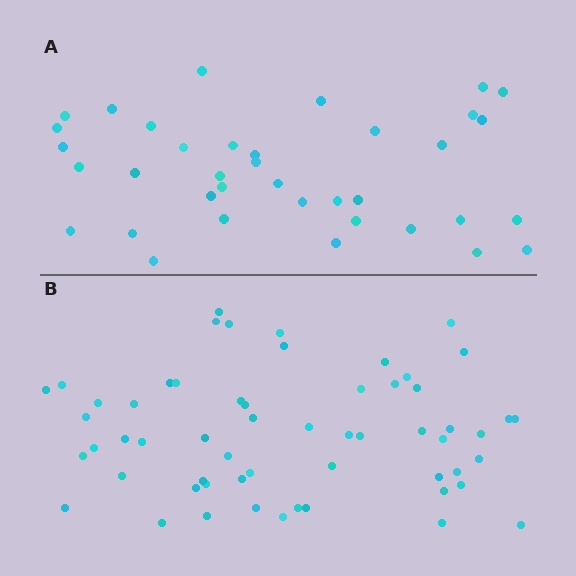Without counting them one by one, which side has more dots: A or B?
Region B (the bottom region) has more dots.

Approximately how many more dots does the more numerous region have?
Region B has approximately 20 more dots than region A.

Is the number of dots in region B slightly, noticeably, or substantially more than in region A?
Region B has substantially more. The ratio is roughly 1.6 to 1.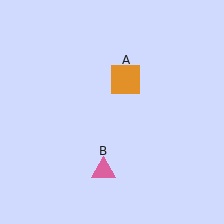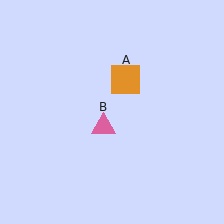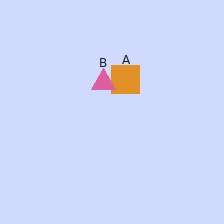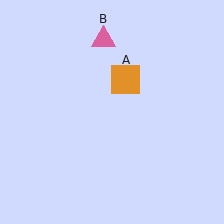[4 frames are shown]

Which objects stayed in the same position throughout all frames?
Orange square (object A) remained stationary.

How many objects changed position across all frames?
1 object changed position: pink triangle (object B).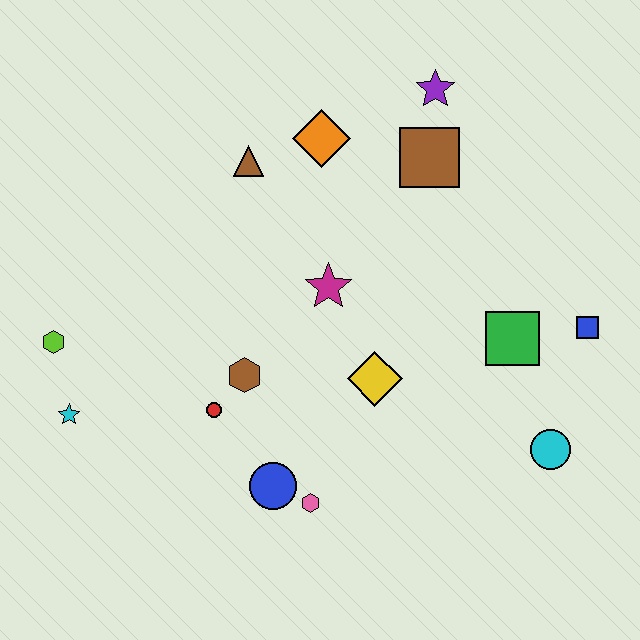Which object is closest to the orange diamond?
The brown triangle is closest to the orange diamond.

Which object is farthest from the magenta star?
The cyan star is farthest from the magenta star.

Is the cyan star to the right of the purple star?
No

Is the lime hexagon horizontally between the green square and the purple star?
No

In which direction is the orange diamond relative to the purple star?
The orange diamond is to the left of the purple star.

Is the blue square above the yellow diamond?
Yes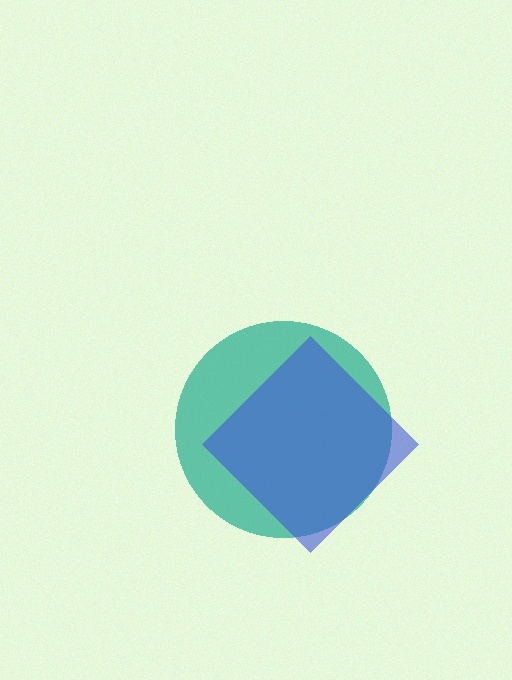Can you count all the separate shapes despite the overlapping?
Yes, there are 2 separate shapes.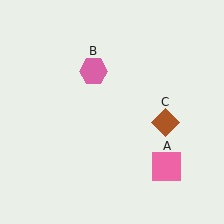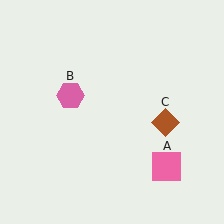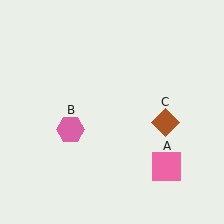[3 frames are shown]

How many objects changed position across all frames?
1 object changed position: pink hexagon (object B).